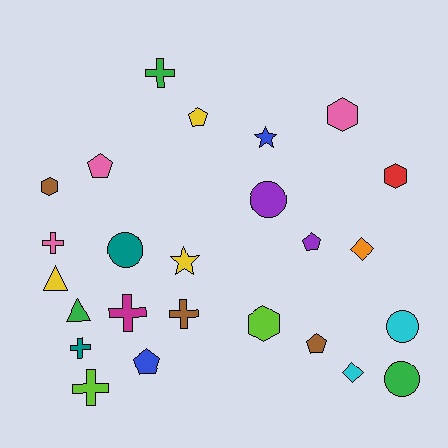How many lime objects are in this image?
There are 2 lime objects.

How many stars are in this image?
There are 2 stars.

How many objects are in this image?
There are 25 objects.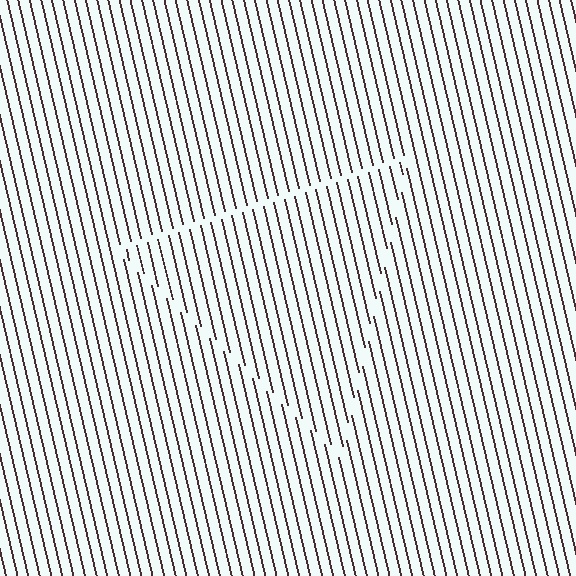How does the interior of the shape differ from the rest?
The interior of the shape contains the same grating, shifted by half a period — the contour is defined by the phase discontinuity where line-ends from the inner and outer gratings abut.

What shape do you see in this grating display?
An illusory triangle. The interior of the shape contains the same grating, shifted by half a period — the contour is defined by the phase discontinuity where line-ends from the inner and outer gratings abut.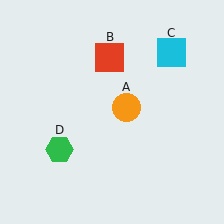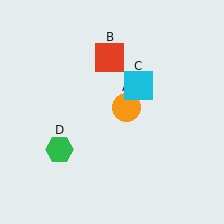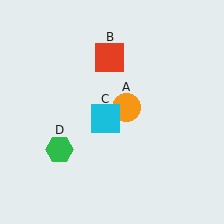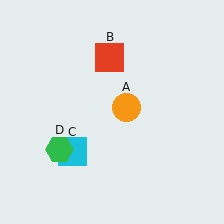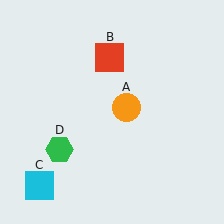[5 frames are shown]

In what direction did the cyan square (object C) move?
The cyan square (object C) moved down and to the left.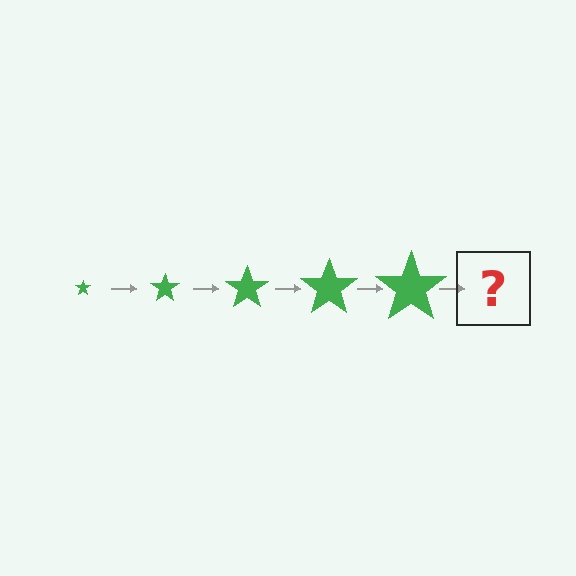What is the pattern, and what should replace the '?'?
The pattern is that the star gets progressively larger each step. The '?' should be a green star, larger than the previous one.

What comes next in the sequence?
The next element should be a green star, larger than the previous one.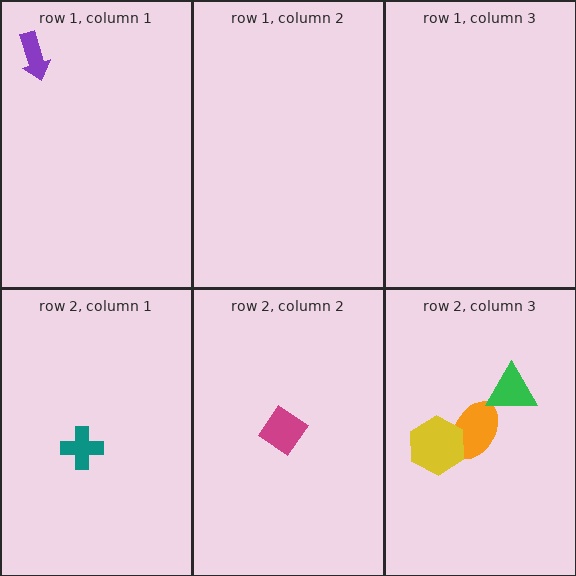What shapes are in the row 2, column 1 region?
The teal cross.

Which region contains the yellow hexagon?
The row 2, column 3 region.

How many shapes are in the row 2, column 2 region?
1.